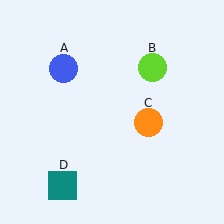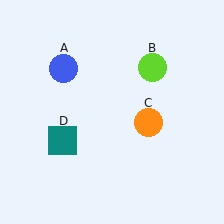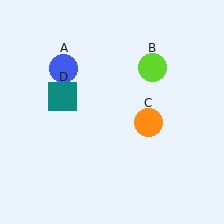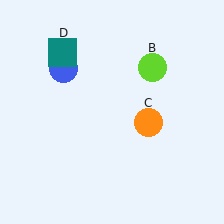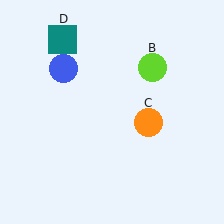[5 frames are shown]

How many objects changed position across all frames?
1 object changed position: teal square (object D).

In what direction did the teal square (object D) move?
The teal square (object D) moved up.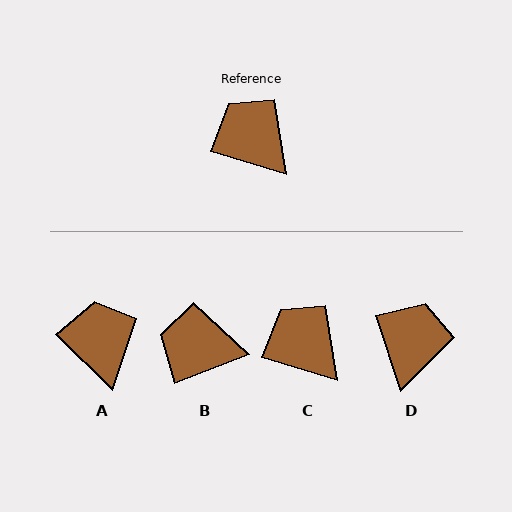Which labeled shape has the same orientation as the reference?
C.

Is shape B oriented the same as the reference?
No, it is off by about 38 degrees.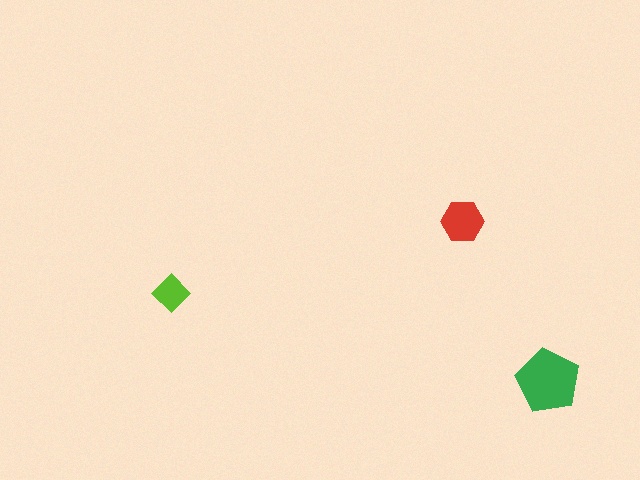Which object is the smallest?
The lime diamond.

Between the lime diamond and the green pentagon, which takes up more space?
The green pentagon.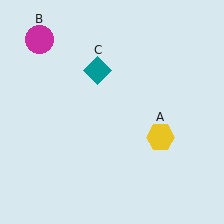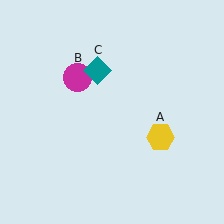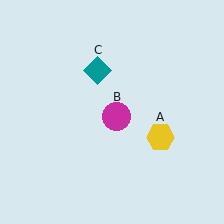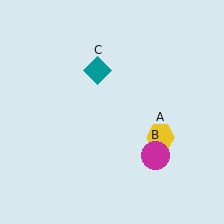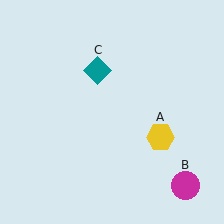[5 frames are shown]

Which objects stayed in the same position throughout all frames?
Yellow hexagon (object A) and teal diamond (object C) remained stationary.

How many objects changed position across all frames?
1 object changed position: magenta circle (object B).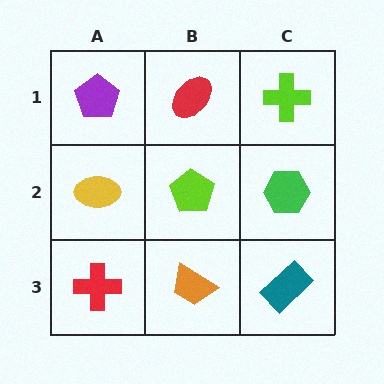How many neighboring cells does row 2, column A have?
3.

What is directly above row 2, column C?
A lime cross.